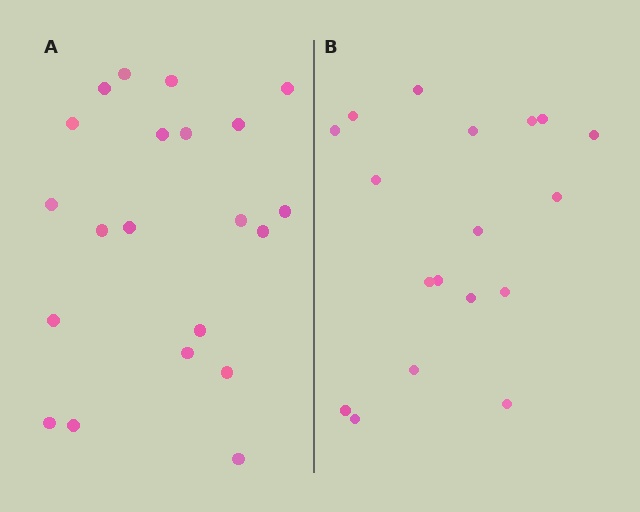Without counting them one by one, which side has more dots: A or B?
Region A (the left region) has more dots.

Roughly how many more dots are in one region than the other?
Region A has just a few more — roughly 2 or 3 more dots than region B.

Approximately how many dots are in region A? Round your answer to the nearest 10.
About 20 dots. (The exact count is 21, which rounds to 20.)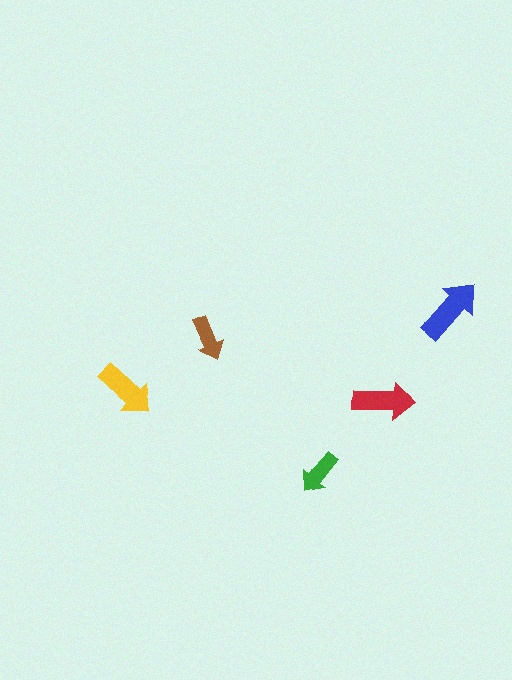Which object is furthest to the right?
The blue arrow is rightmost.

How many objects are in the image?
There are 5 objects in the image.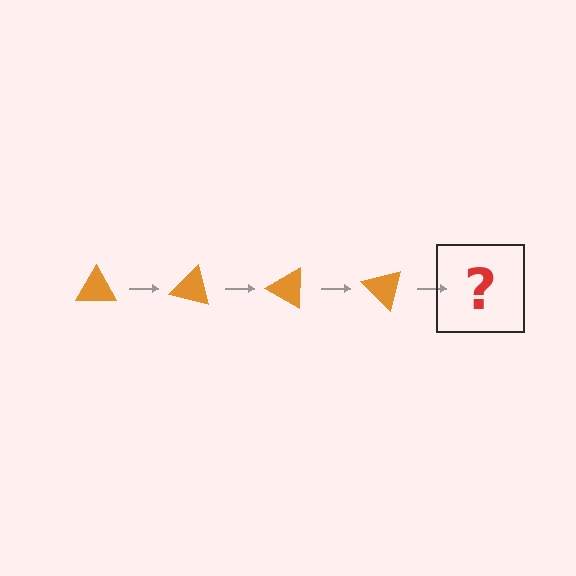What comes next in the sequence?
The next element should be an orange triangle rotated 60 degrees.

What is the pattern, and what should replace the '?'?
The pattern is that the triangle rotates 15 degrees each step. The '?' should be an orange triangle rotated 60 degrees.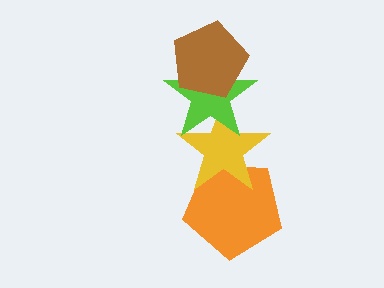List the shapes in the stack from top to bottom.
From top to bottom: the brown pentagon, the lime star, the yellow star, the orange pentagon.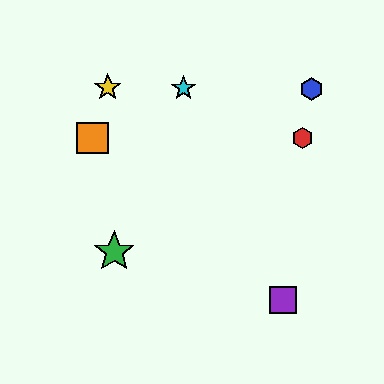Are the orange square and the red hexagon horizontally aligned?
Yes, both are at y≈138.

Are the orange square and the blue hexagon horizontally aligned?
No, the orange square is at y≈138 and the blue hexagon is at y≈89.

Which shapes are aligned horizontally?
The red hexagon, the orange square are aligned horizontally.